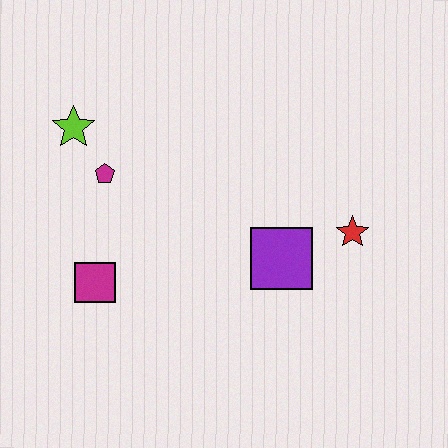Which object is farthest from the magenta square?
The red star is farthest from the magenta square.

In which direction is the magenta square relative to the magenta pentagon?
The magenta square is below the magenta pentagon.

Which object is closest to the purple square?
The red star is closest to the purple square.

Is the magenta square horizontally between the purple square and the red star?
No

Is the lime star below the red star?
No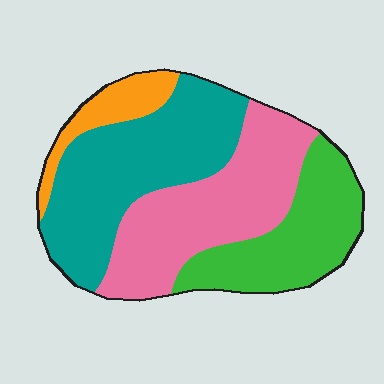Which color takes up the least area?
Orange, at roughly 10%.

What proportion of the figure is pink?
Pink takes up about one third (1/3) of the figure.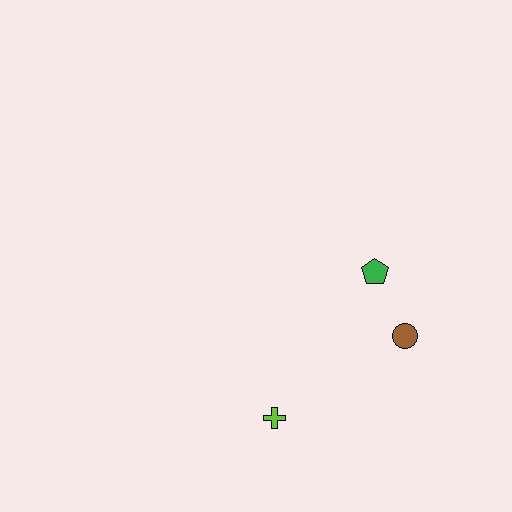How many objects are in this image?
There are 3 objects.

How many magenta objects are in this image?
There are no magenta objects.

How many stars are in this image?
There are no stars.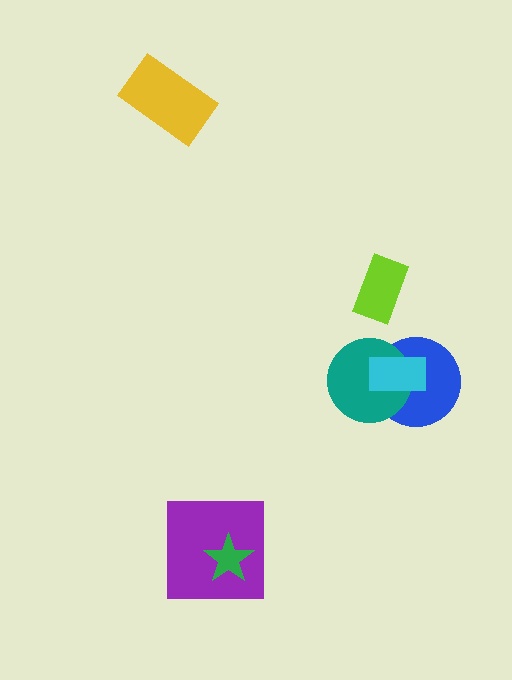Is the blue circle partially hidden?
Yes, it is partially covered by another shape.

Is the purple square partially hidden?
Yes, it is partially covered by another shape.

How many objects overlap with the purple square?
1 object overlaps with the purple square.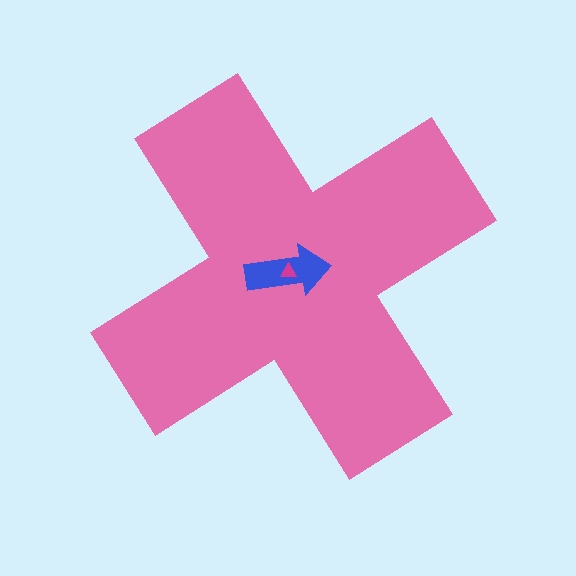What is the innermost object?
The magenta triangle.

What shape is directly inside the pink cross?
The blue arrow.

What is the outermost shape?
The pink cross.